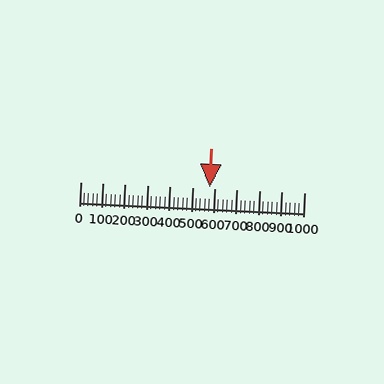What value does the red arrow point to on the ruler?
The red arrow points to approximately 580.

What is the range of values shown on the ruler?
The ruler shows values from 0 to 1000.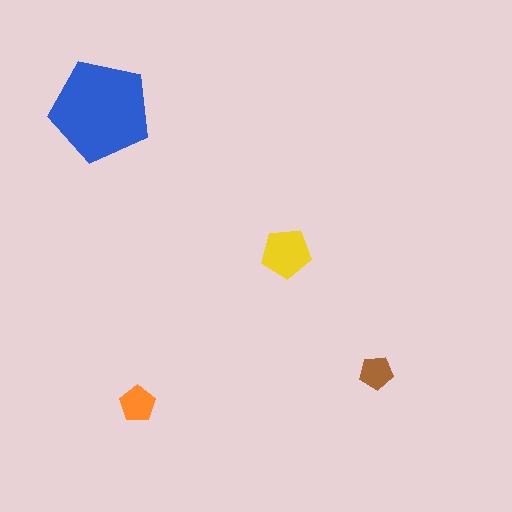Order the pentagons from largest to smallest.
the blue one, the yellow one, the orange one, the brown one.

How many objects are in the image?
There are 4 objects in the image.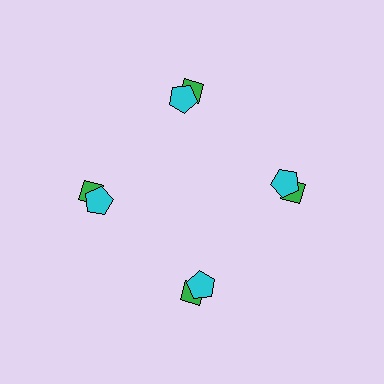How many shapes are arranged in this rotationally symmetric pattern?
There are 8 shapes, arranged in 4 groups of 2.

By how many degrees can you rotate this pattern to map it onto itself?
The pattern maps onto itself every 90 degrees of rotation.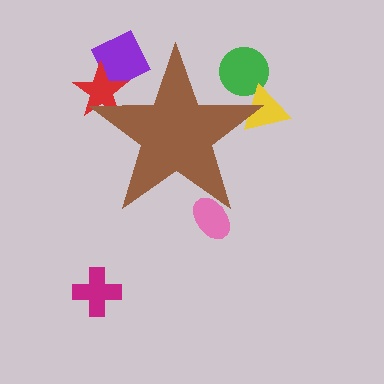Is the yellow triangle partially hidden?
Yes, the yellow triangle is partially hidden behind the brown star.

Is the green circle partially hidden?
Yes, the green circle is partially hidden behind the brown star.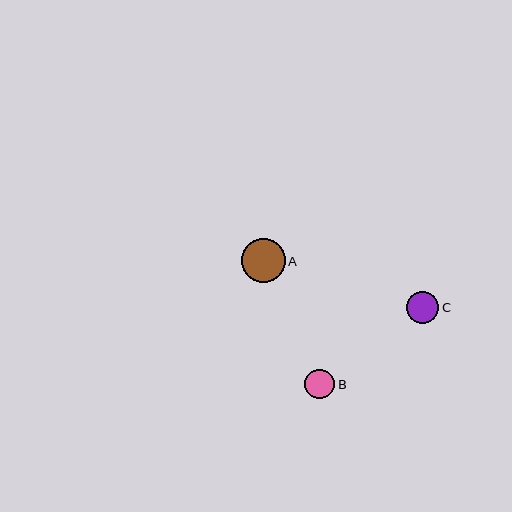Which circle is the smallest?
Circle B is the smallest with a size of approximately 30 pixels.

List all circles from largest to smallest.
From largest to smallest: A, C, B.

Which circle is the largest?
Circle A is the largest with a size of approximately 44 pixels.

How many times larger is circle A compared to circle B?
Circle A is approximately 1.5 times the size of circle B.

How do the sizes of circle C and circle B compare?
Circle C and circle B are approximately the same size.